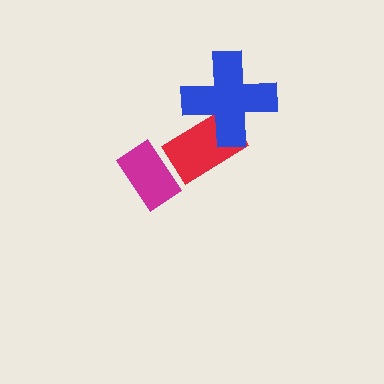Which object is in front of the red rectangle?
The blue cross is in front of the red rectangle.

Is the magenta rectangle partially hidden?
No, no other shape covers it.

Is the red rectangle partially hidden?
Yes, it is partially covered by another shape.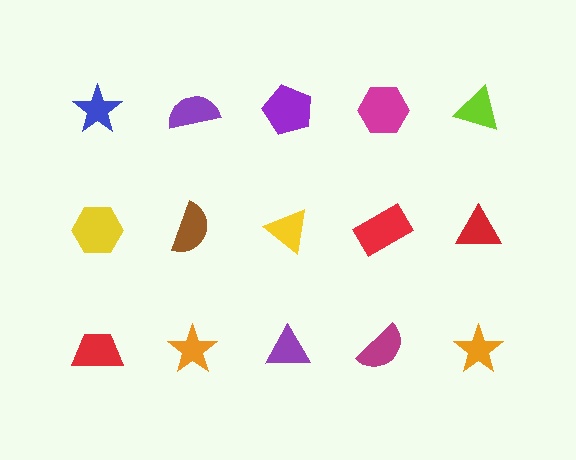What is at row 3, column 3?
A purple triangle.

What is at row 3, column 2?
An orange star.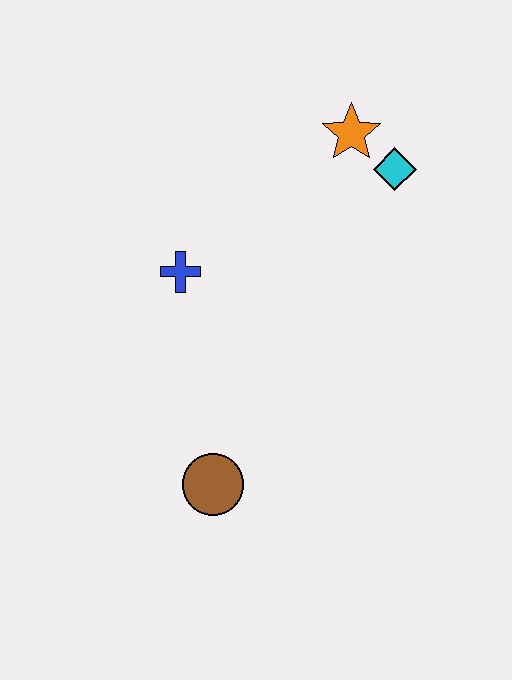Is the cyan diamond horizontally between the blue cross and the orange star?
No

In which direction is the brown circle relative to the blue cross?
The brown circle is below the blue cross.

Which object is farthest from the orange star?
The brown circle is farthest from the orange star.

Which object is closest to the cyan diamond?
The orange star is closest to the cyan diamond.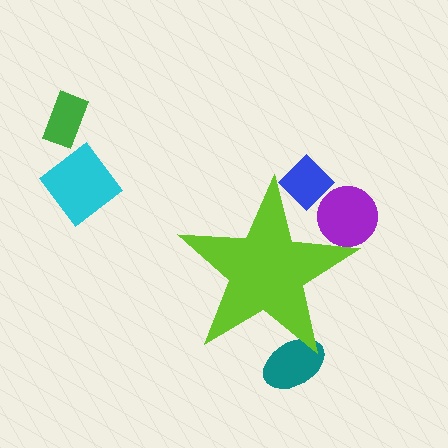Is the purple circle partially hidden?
Yes, the purple circle is partially hidden behind the lime star.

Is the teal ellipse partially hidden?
Yes, the teal ellipse is partially hidden behind the lime star.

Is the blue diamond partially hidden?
Yes, the blue diamond is partially hidden behind the lime star.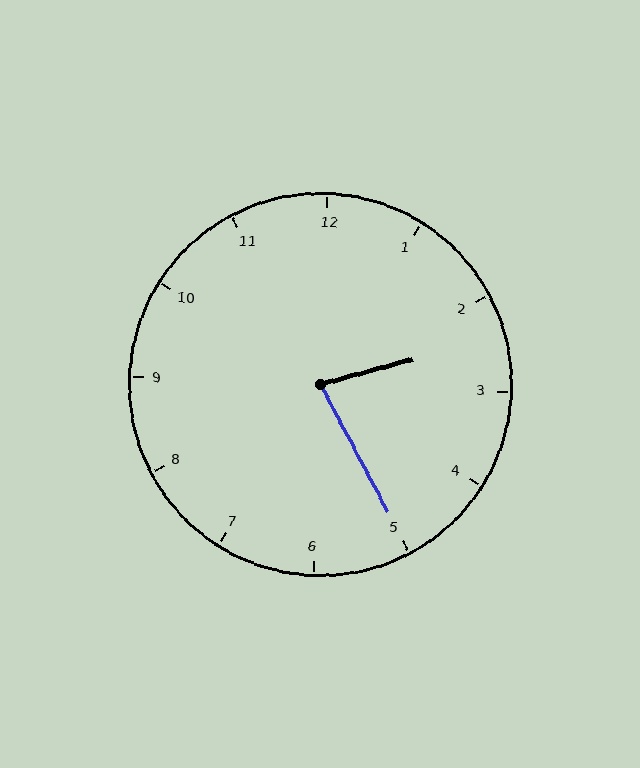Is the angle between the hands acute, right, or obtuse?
It is acute.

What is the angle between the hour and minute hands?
Approximately 78 degrees.